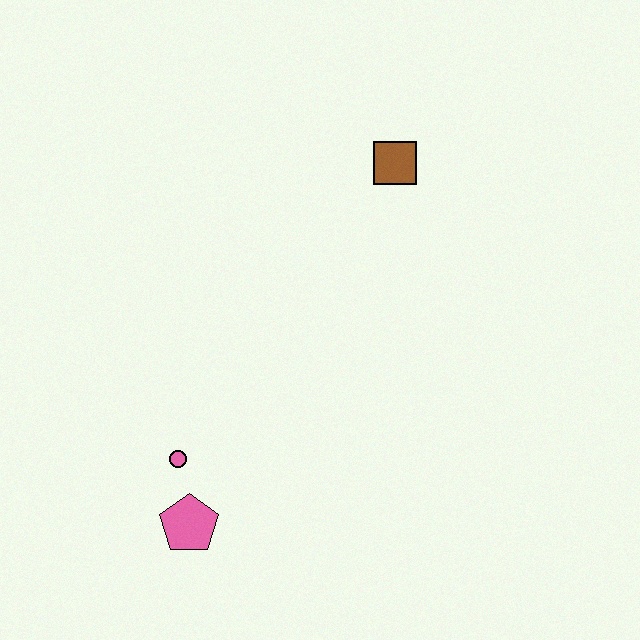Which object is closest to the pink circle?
The pink pentagon is closest to the pink circle.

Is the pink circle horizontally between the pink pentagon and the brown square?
No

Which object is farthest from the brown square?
The pink pentagon is farthest from the brown square.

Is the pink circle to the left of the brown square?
Yes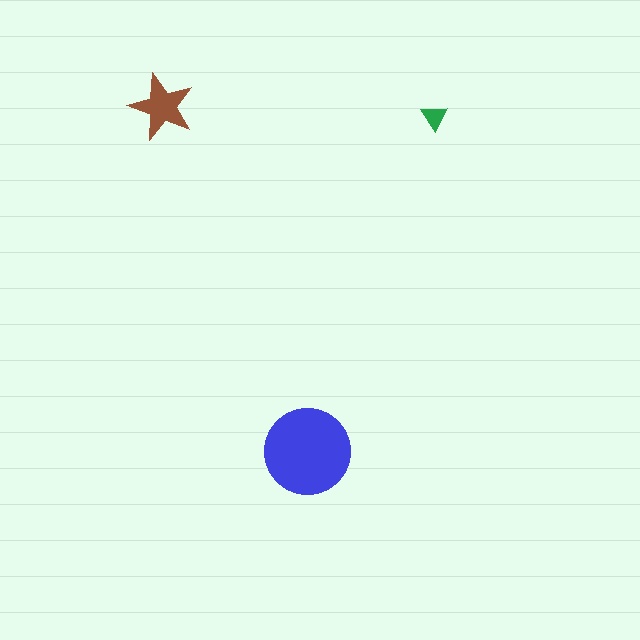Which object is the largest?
The blue circle.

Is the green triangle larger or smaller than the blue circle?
Smaller.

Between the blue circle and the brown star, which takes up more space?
The blue circle.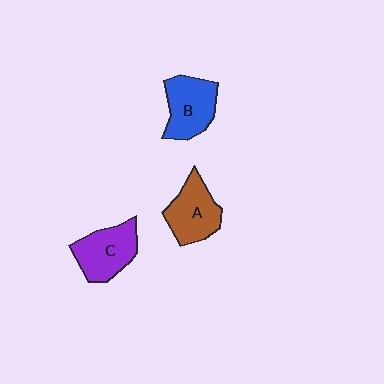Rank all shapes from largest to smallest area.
From largest to smallest: C (purple), B (blue), A (brown).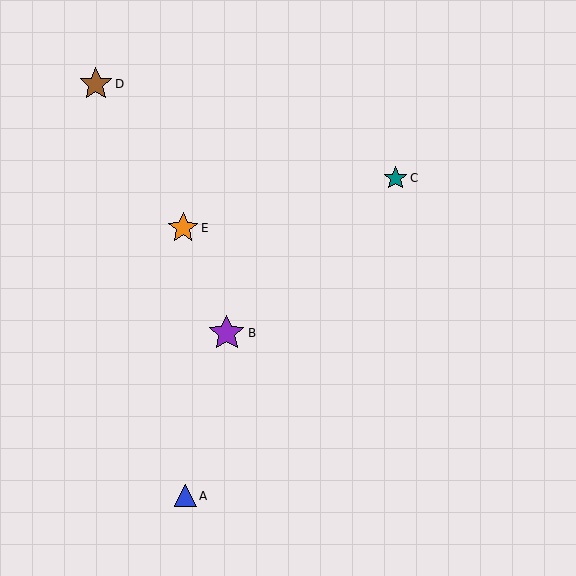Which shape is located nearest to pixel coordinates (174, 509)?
The blue triangle (labeled A) at (185, 496) is nearest to that location.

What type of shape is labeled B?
Shape B is a purple star.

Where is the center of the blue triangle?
The center of the blue triangle is at (185, 496).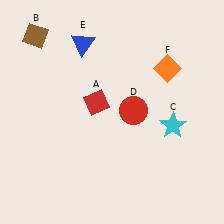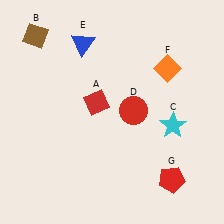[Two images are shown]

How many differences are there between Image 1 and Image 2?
There is 1 difference between the two images.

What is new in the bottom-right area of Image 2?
A red pentagon (G) was added in the bottom-right area of Image 2.